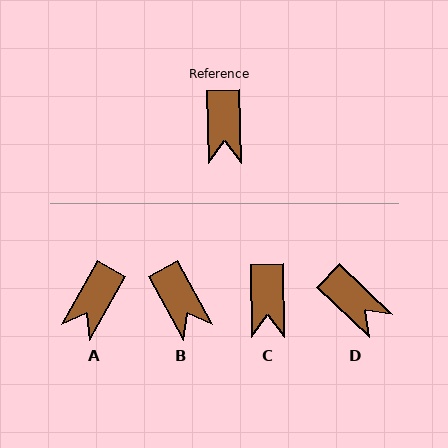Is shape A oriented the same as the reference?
No, it is off by about 31 degrees.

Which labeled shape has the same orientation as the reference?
C.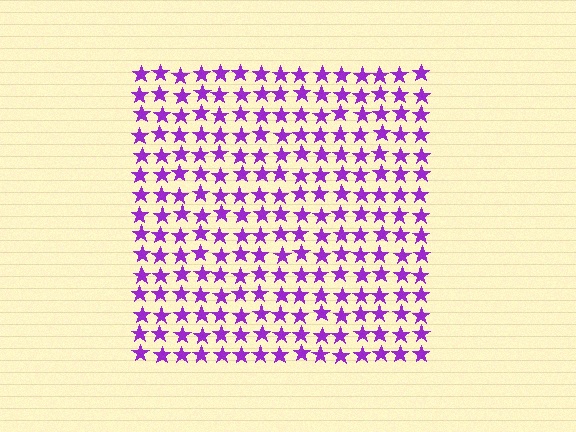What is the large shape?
The large shape is a square.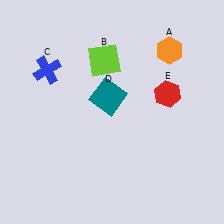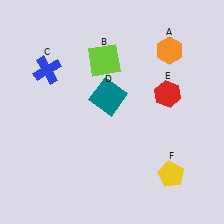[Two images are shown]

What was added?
A yellow pentagon (F) was added in Image 2.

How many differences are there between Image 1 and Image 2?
There is 1 difference between the two images.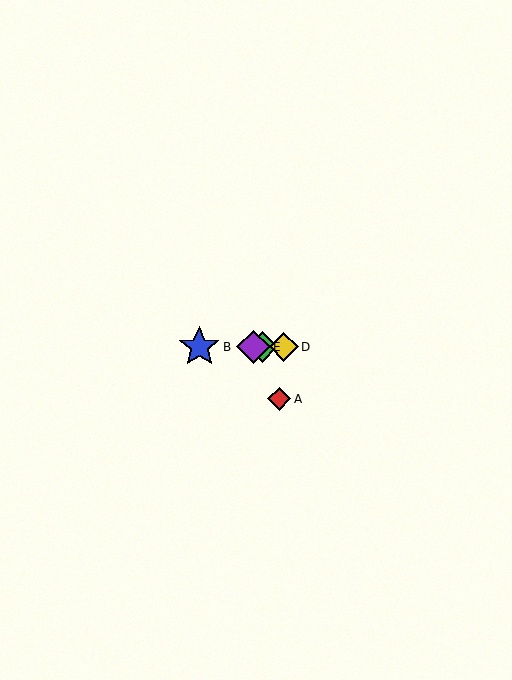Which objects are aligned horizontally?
Objects B, C, D, E are aligned horizontally.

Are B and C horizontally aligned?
Yes, both are at y≈347.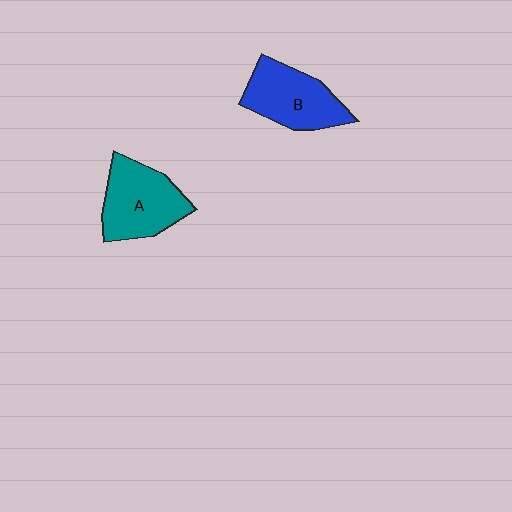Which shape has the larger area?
Shape A (teal).